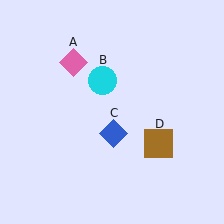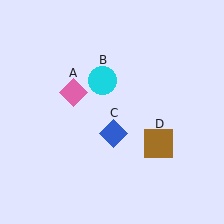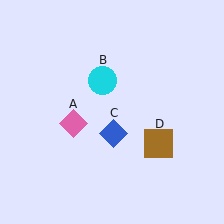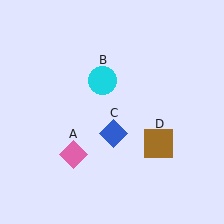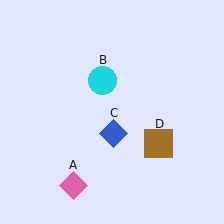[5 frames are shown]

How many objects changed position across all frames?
1 object changed position: pink diamond (object A).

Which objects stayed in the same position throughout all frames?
Cyan circle (object B) and blue diamond (object C) and brown square (object D) remained stationary.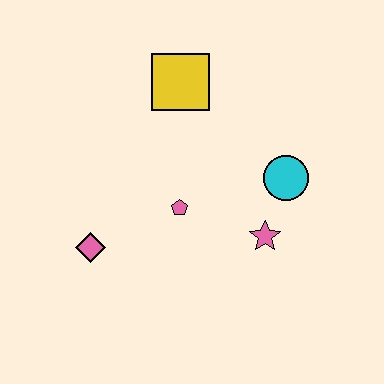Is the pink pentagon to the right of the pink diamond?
Yes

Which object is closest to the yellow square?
The pink pentagon is closest to the yellow square.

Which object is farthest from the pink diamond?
The cyan circle is farthest from the pink diamond.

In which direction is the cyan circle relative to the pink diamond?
The cyan circle is to the right of the pink diamond.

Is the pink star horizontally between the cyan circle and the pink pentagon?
Yes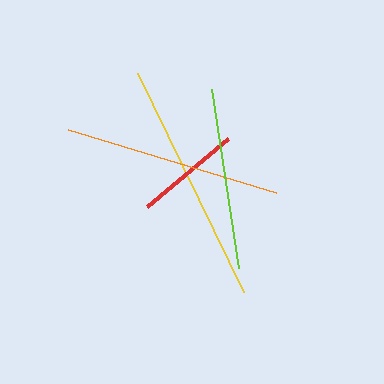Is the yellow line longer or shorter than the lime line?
The yellow line is longer than the lime line.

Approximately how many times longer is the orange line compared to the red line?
The orange line is approximately 2.0 times the length of the red line.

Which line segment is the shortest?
The red line is the shortest at approximately 106 pixels.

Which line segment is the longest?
The yellow line is the longest at approximately 243 pixels.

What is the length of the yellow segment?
The yellow segment is approximately 243 pixels long.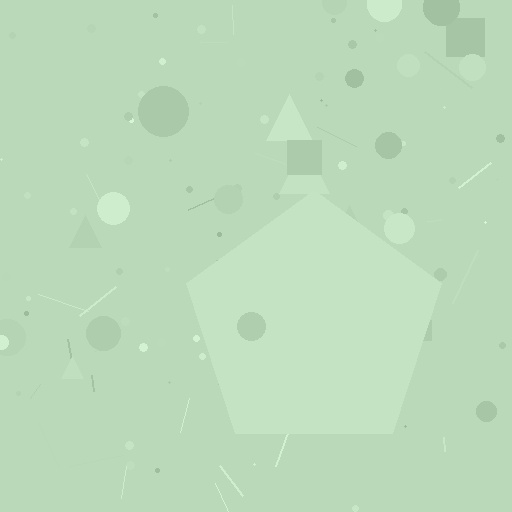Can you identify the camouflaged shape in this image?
The camouflaged shape is a pentagon.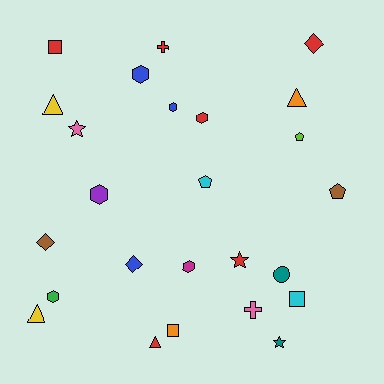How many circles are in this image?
There is 1 circle.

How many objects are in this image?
There are 25 objects.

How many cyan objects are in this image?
There are 2 cyan objects.